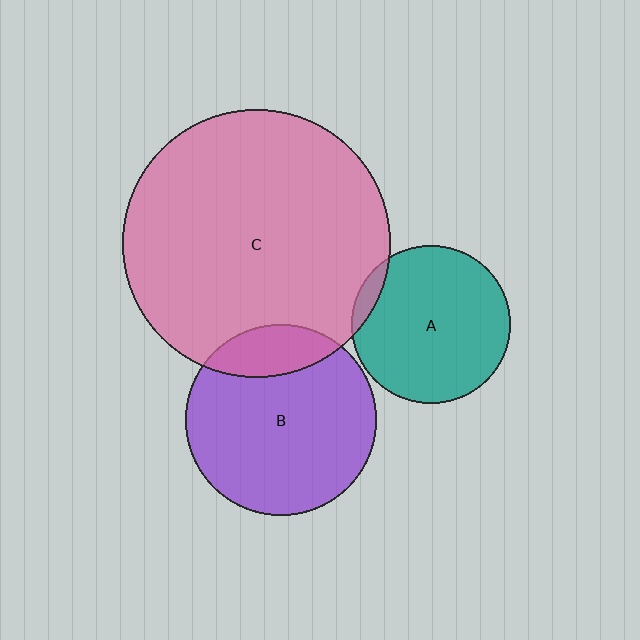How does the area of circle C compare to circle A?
Approximately 2.9 times.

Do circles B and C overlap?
Yes.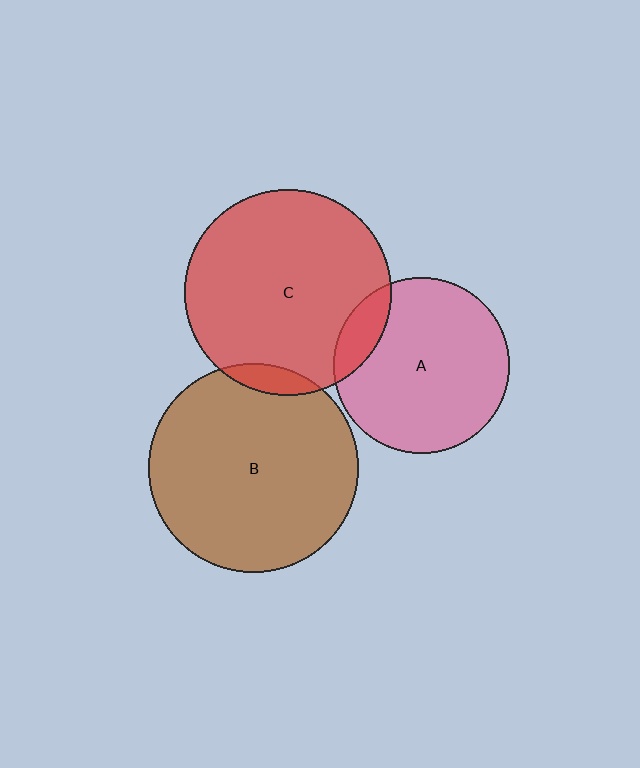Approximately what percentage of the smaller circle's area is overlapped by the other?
Approximately 15%.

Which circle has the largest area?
Circle B (brown).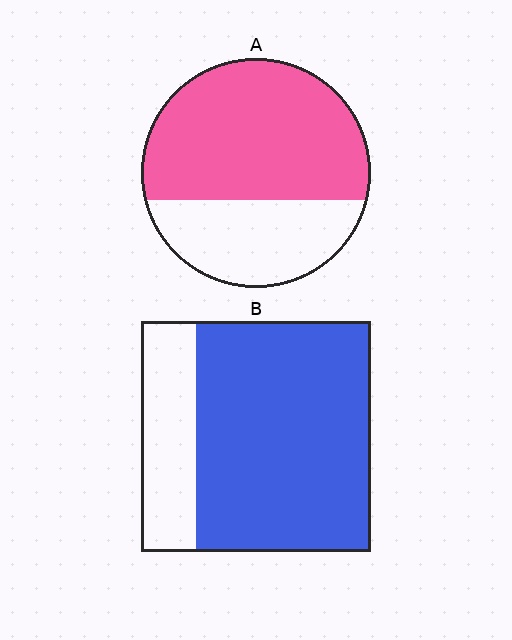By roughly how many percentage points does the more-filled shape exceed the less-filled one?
By roughly 10 percentage points (B over A).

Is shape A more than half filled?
Yes.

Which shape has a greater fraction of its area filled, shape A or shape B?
Shape B.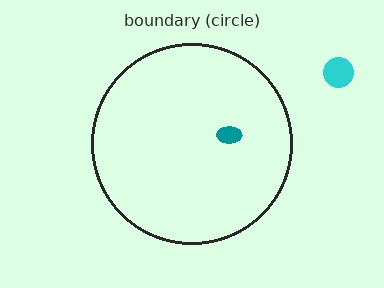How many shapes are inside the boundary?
1 inside, 1 outside.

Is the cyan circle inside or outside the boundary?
Outside.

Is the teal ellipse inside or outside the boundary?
Inside.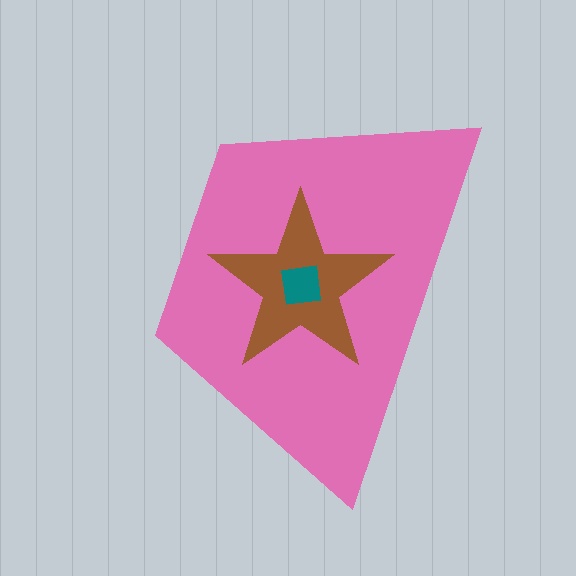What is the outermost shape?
The pink trapezoid.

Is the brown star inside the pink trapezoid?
Yes.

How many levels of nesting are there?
3.